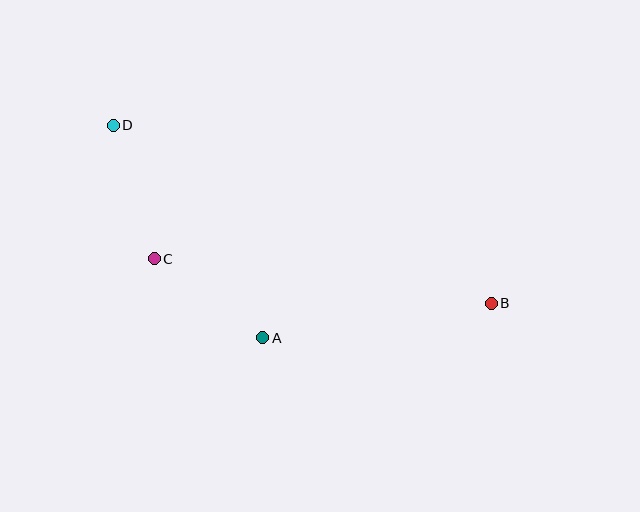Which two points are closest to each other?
Points A and C are closest to each other.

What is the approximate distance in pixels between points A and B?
The distance between A and B is approximately 231 pixels.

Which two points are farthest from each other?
Points B and D are farthest from each other.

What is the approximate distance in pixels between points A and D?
The distance between A and D is approximately 260 pixels.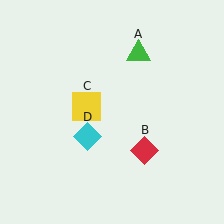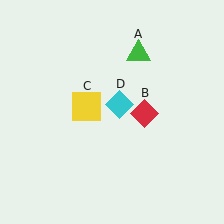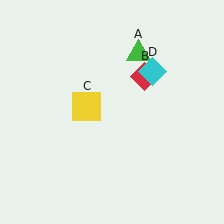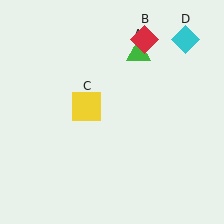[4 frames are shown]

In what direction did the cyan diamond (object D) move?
The cyan diamond (object D) moved up and to the right.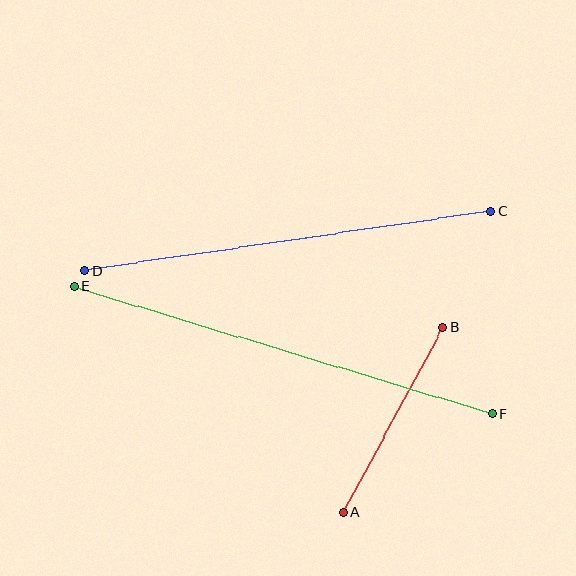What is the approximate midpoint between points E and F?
The midpoint is at approximately (284, 350) pixels.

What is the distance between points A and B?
The distance is approximately 210 pixels.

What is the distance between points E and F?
The distance is approximately 437 pixels.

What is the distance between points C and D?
The distance is approximately 411 pixels.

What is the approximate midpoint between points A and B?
The midpoint is at approximately (393, 420) pixels.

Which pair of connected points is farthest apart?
Points E and F are farthest apart.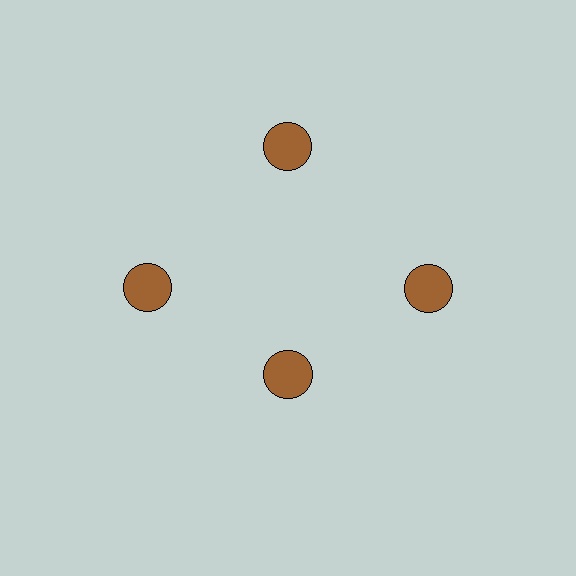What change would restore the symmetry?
The symmetry would be restored by moving it outward, back onto the ring so that all 4 circles sit at equal angles and equal distance from the center.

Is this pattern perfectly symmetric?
No. The 4 brown circles are arranged in a ring, but one element near the 6 o'clock position is pulled inward toward the center, breaking the 4-fold rotational symmetry.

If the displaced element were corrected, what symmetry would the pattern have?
It would have 4-fold rotational symmetry — the pattern would map onto itself every 90 degrees.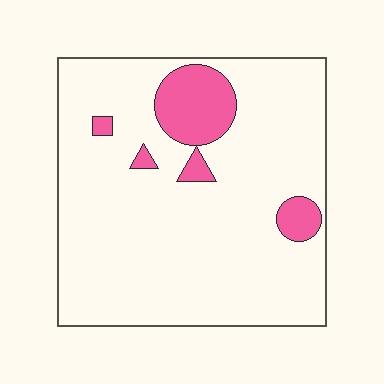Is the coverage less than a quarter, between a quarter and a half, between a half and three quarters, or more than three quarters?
Less than a quarter.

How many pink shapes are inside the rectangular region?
5.